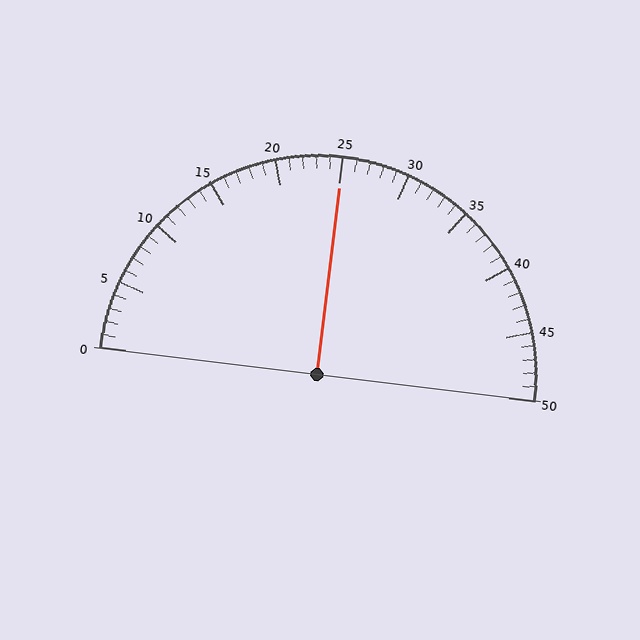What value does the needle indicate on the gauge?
The needle indicates approximately 25.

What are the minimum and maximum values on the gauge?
The gauge ranges from 0 to 50.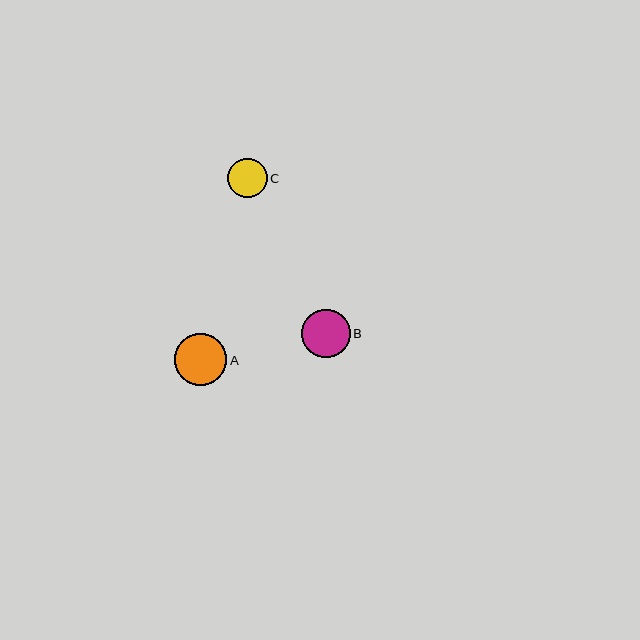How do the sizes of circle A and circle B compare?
Circle A and circle B are approximately the same size.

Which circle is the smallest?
Circle C is the smallest with a size of approximately 39 pixels.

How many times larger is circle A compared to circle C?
Circle A is approximately 1.3 times the size of circle C.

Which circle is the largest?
Circle A is the largest with a size of approximately 52 pixels.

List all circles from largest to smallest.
From largest to smallest: A, B, C.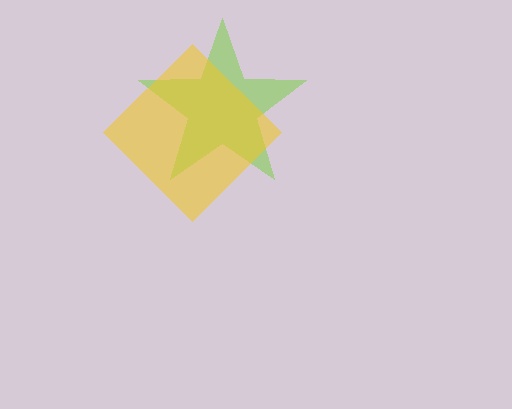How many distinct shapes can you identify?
There are 2 distinct shapes: a lime star, a yellow diamond.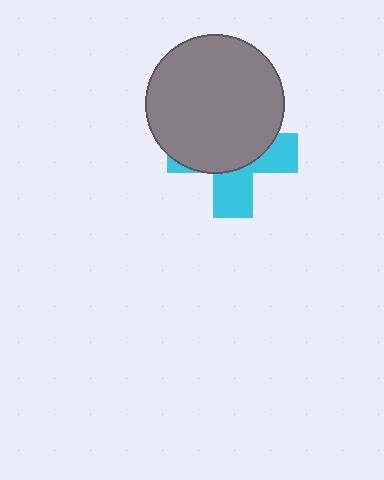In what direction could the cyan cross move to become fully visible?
The cyan cross could move down. That would shift it out from behind the gray circle entirely.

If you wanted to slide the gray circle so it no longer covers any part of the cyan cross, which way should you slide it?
Slide it up — that is the most direct way to separate the two shapes.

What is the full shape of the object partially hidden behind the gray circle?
The partially hidden object is a cyan cross.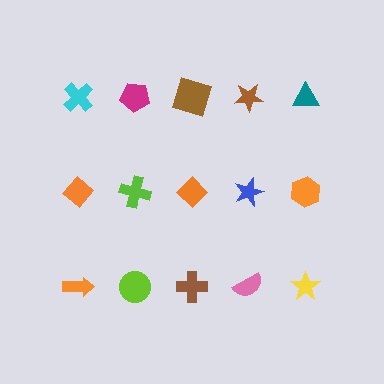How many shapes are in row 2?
5 shapes.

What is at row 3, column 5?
A yellow star.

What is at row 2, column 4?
A blue star.